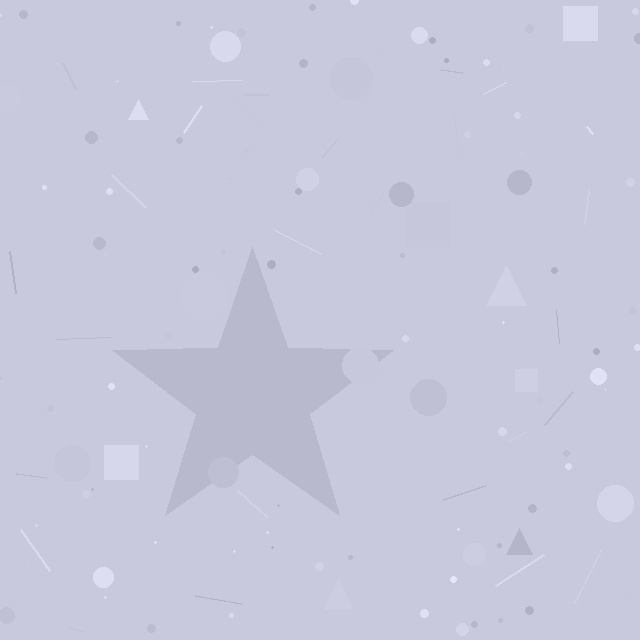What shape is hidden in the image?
A star is hidden in the image.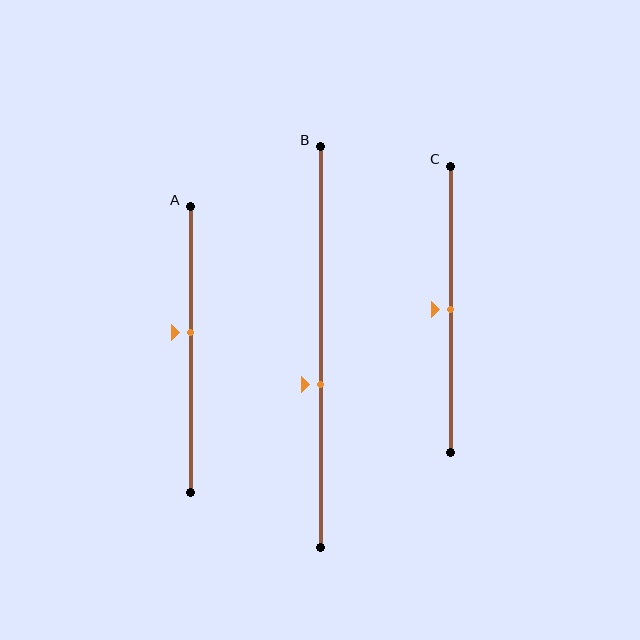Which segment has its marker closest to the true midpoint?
Segment C has its marker closest to the true midpoint.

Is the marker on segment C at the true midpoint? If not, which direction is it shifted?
Yes, the marker on segment C is at the true midpoint.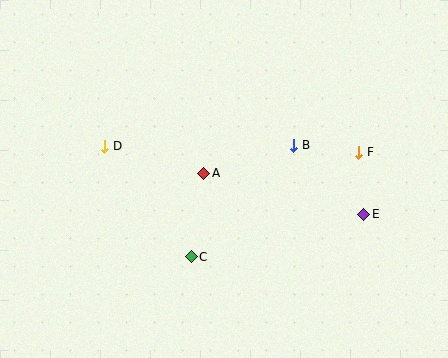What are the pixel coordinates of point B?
Point B is at (294, 145).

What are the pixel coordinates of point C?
Point C is at (191, 257).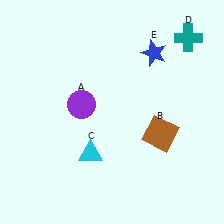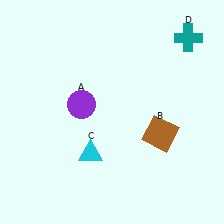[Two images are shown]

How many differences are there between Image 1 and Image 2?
There is 1 difference between the two images.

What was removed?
The blue star (E) was removed in Image 2.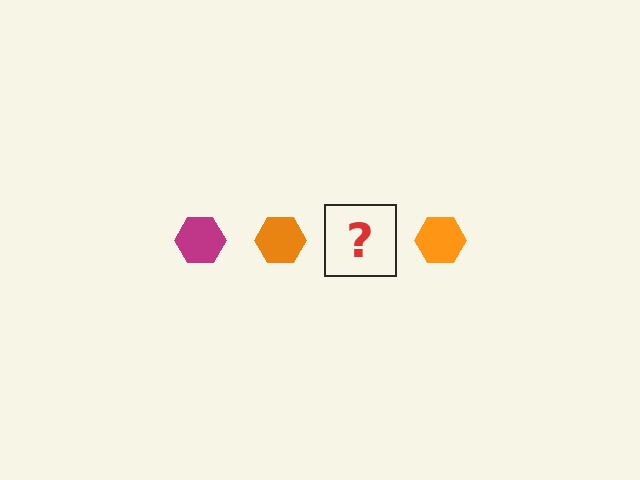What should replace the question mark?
The question mark should be replaced with a magenta hexagon.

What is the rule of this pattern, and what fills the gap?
The rule is that the pattern cycles through magenta, orange hexagons. The gap should be filled with a magenta hexagon.